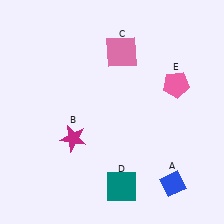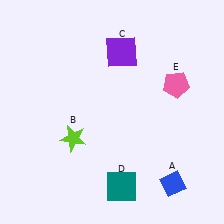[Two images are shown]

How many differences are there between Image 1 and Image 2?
There are 2 differences between the two images.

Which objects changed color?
B changed from magenta to lime. C changed from pink to purple.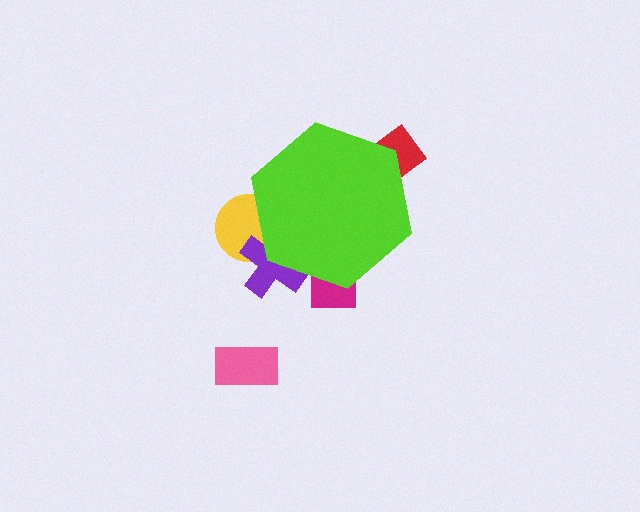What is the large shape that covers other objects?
A lime hexagon.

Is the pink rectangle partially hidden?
No, the pink rectangle is fully visible.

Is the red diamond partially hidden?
Yes, the red diamond is partially hidden behind the lime hexagon.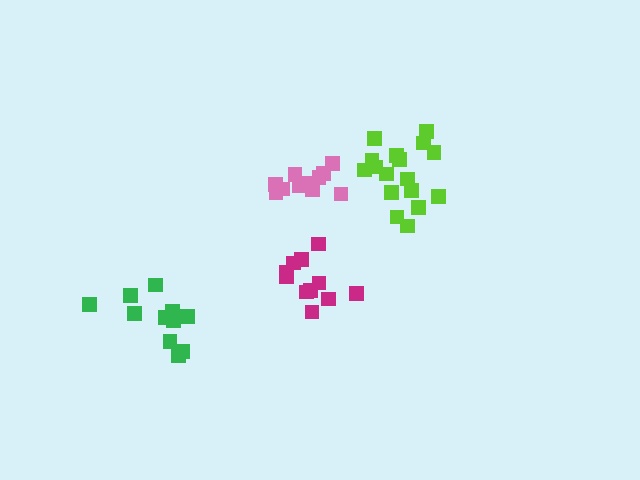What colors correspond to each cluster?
The clusters are colored: lime, magenta, pink, green.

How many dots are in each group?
Group 1: 17 dots, Group 2: 11 dots, Group 3: 11 dots, Group 4: 11 dots (50 total).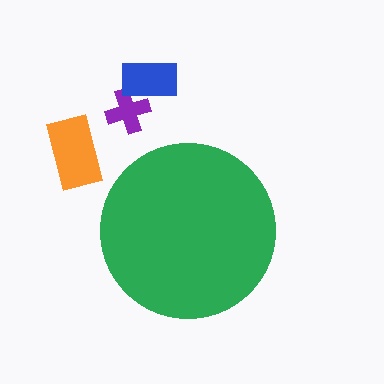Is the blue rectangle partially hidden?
No, the blue rectangle is fully visible.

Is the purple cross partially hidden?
No, the purple cross is fully visible.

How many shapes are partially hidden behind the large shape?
0 shapes are partially hidden.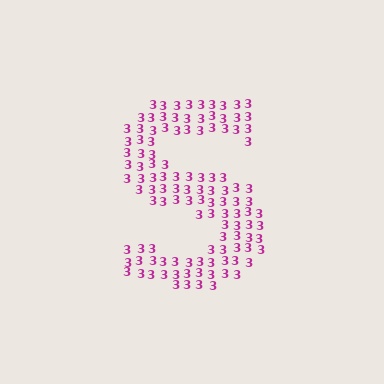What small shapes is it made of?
It is made of small digit 3's.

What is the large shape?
The large shape is the letter S.